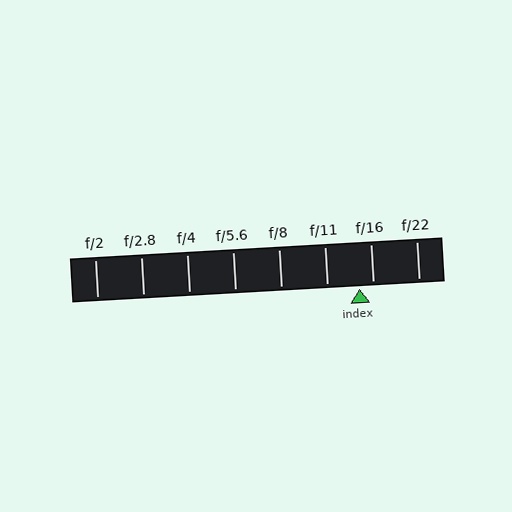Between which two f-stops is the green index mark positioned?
The index mark is between f/11 and f/16.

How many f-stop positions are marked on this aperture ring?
There are 8 f-stop positions marked.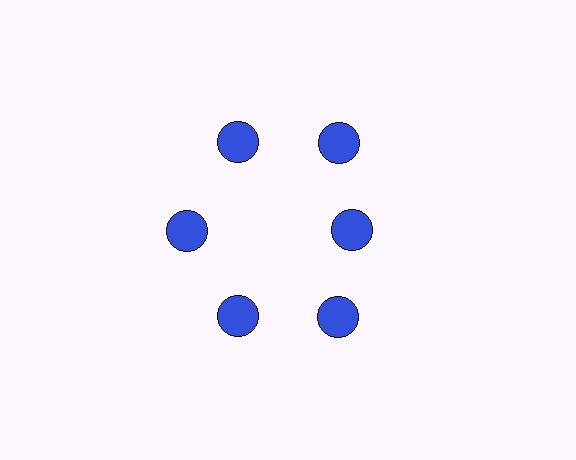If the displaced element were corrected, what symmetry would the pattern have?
It would have 6-fold rotational symmetry — the pattern would map onto itself every 60 degrees.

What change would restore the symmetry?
The symmetry would be restored by moving it outward, back onto the ring so that all 6 circles sit at equal angles and equal distance from the center.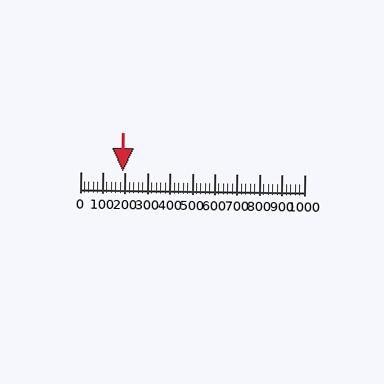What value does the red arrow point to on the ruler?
The red arrow points to approximately 191.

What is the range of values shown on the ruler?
The ruler shows values from 0 to 1000.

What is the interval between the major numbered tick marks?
The major tick marks are spaced 100 units apart.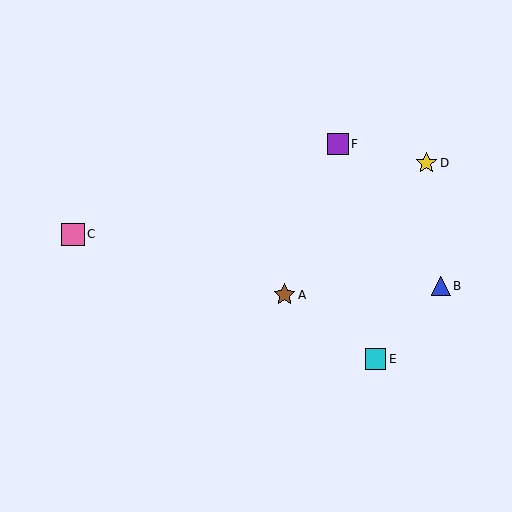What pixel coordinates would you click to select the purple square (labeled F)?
Click at (338, 144) to select the purple square F.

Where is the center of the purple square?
The center of the purple square is at (338, 144).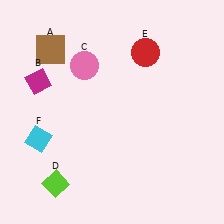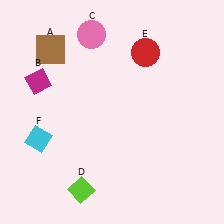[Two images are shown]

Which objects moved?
The objects that moved are: the pink circle (C), the lime diamond (D).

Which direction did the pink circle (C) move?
The pink circle (C) moved up.